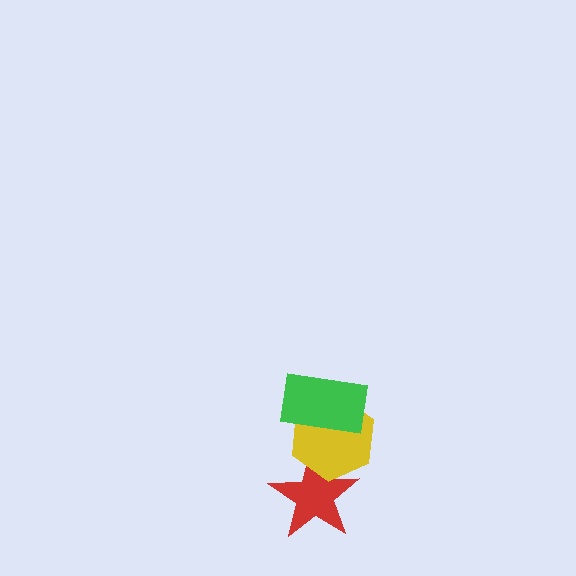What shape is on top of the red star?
The yellow hexagon is on top of the red star.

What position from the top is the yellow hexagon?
The yellow hexagon is 2nd from the top.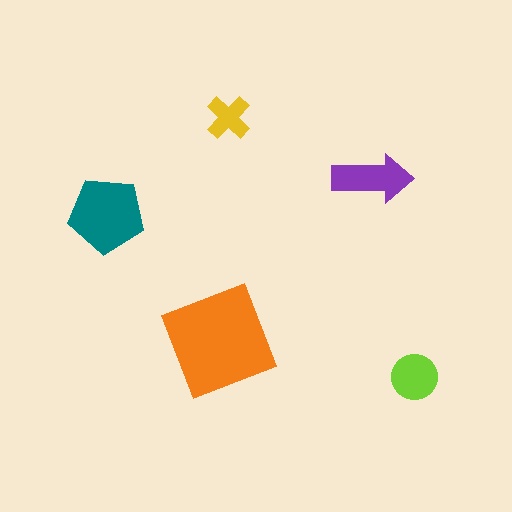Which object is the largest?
The orange square.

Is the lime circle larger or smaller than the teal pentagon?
Smaller.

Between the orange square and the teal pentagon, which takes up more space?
The orange square.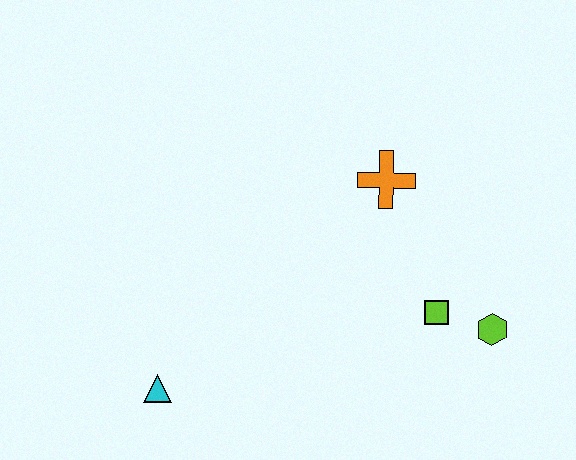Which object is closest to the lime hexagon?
The lime square is closest to the lime hexagon.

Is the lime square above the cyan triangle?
Yes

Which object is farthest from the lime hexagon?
The cyan triangle is farthest from the lime hexagon.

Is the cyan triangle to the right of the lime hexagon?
No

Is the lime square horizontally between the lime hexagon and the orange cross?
Yes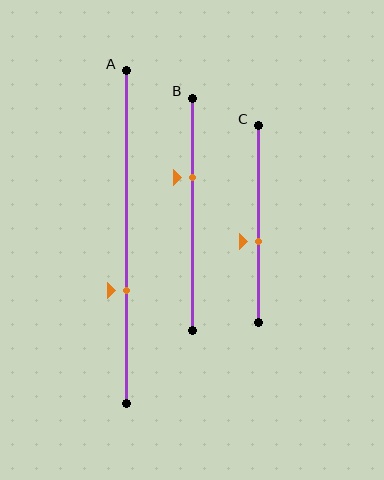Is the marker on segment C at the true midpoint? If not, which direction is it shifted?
No, the marker on segment C is shifted downward by about 9% of the segment length.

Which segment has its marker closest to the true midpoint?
Segment C has its marker closest to the true midpoint.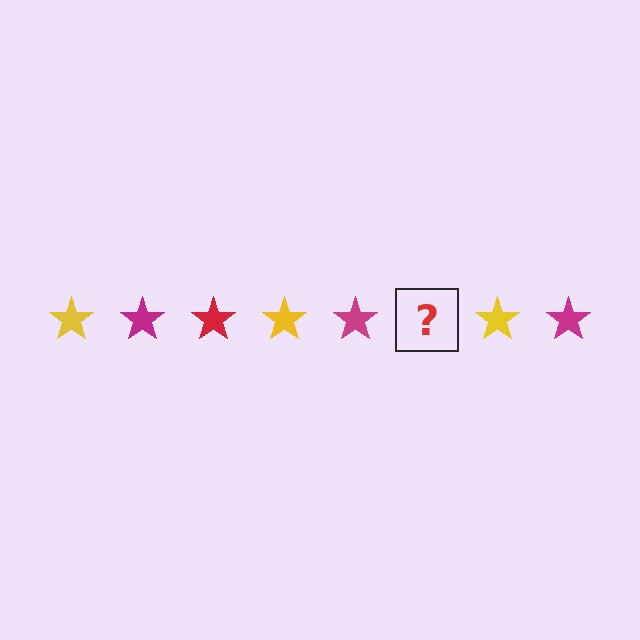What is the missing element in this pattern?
The missing element is a red star.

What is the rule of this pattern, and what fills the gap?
The rule is that the pattern cycles through yellow, magenta, red stars. The gap should be filled with a red star.